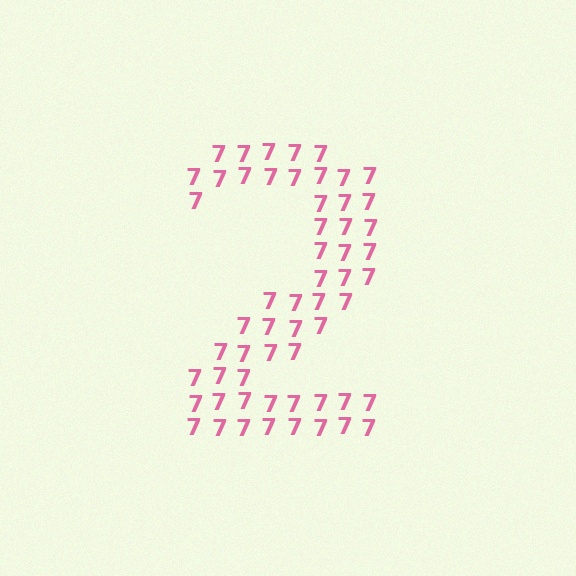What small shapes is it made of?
It is made of small digit 7's.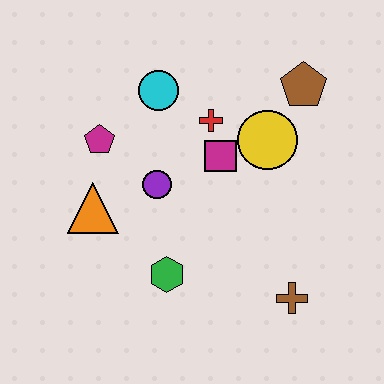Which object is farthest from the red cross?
The brown cross is farthest from the red cross.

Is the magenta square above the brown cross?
Yes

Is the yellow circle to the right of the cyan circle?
Yes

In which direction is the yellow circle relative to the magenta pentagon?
The yellow circle is to the right of the magenta pentagon.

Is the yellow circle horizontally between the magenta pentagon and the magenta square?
No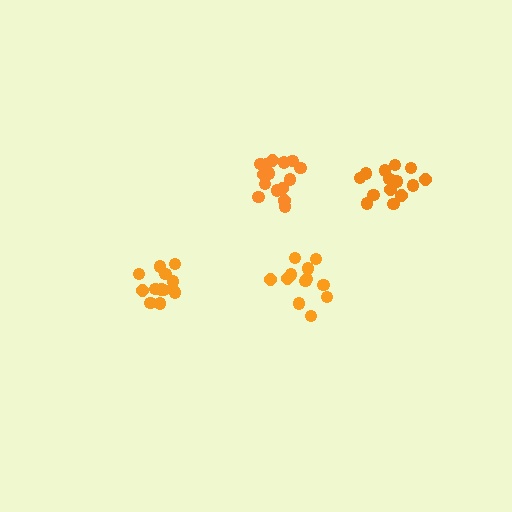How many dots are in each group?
Group 1: 15 dots, Group 2: 14 dots, Group 3: 12 dots, Group 4: 15 dots (56 total).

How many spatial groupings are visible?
There are 4 spatial groupings.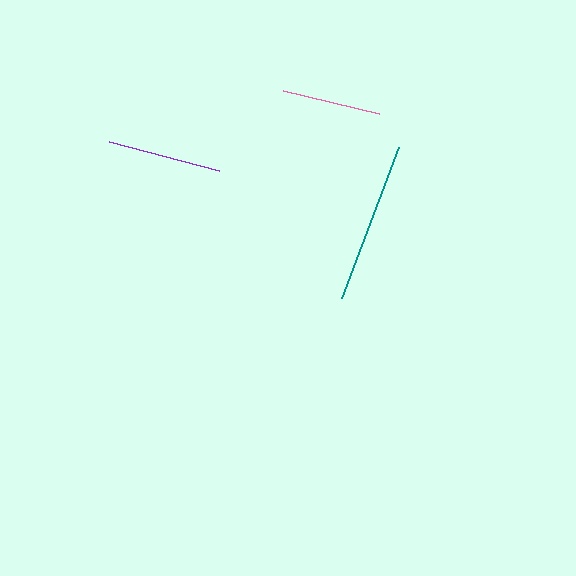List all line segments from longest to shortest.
From longest to shortest: teal, purple, pink.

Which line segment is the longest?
The teal line is the longest at approximately 161 pixels.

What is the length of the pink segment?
The pink segment is approximately 98 pixels long.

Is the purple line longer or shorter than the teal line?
The teal line is longer than the purple line.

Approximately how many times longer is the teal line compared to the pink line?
The teal line is approximately 1.6 times the length of the pink line.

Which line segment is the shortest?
The pink line is the shortest at approximately 98 pixels.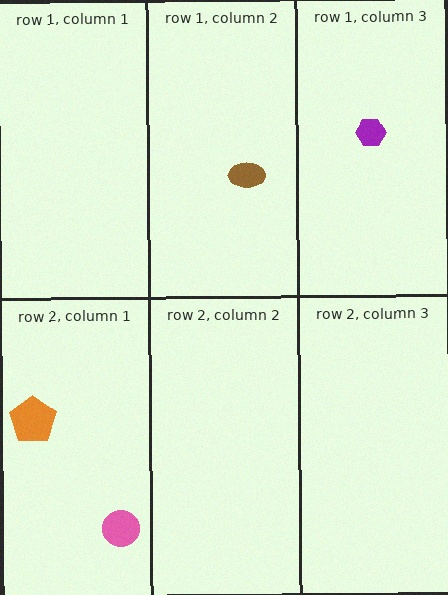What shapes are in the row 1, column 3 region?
The purple hexagon.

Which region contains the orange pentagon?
The row 2, column 1 region.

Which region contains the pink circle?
The row 2, column 1 region.